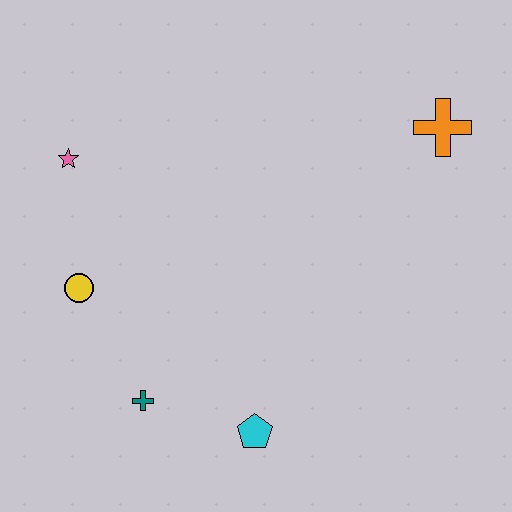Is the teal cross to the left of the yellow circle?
No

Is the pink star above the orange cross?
No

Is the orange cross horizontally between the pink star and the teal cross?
No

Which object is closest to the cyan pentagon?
The teal cross is closest to the cyan pentagon.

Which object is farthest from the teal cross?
The orange cross is farthest from the teal cross.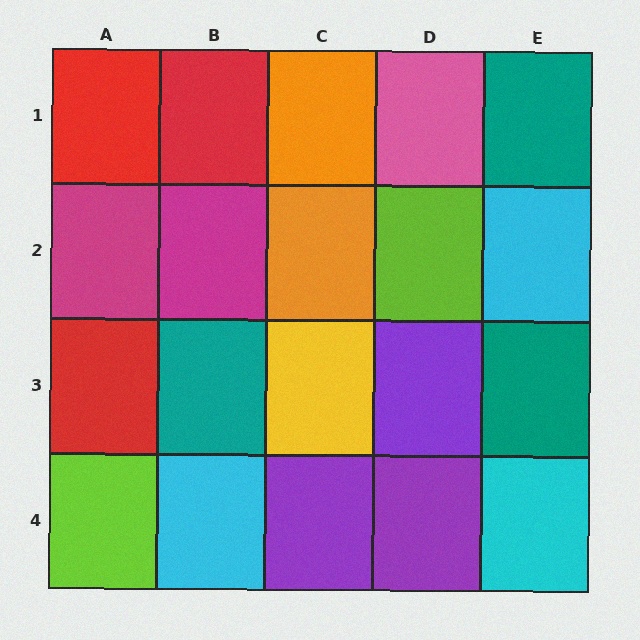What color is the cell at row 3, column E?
Teal.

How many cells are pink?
1 cell is pink.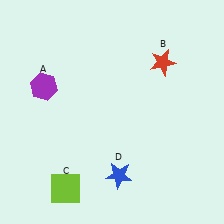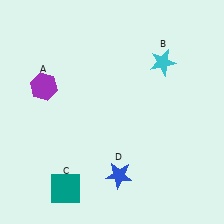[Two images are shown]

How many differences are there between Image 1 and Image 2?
There are 2 differences between the two images.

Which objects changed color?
B changed from red to cyan. C changed from lime to teal.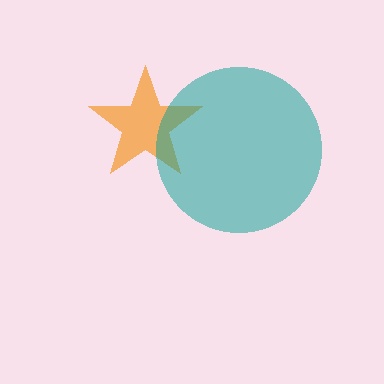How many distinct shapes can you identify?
There are 2 distinct shapes: an orange star, a teal circle.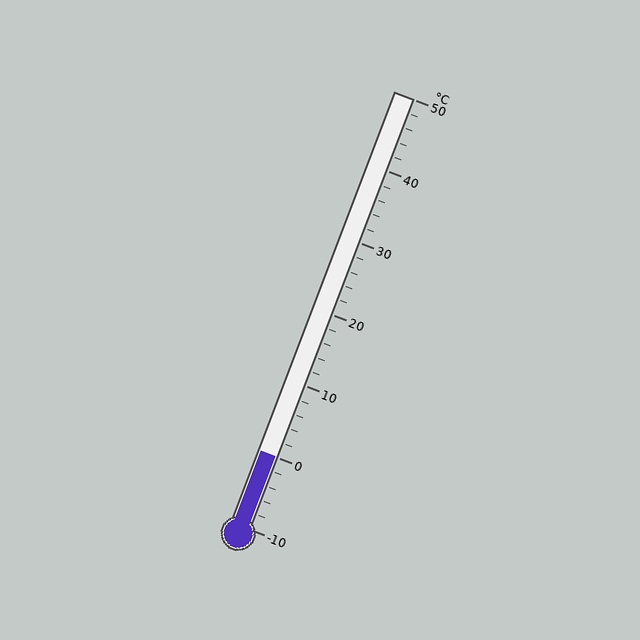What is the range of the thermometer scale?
The thermometer scale ranges from -10°C to 50°C.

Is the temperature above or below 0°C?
The temperature is at 0°C.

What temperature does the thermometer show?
The thermometer shows approximately 0°C.